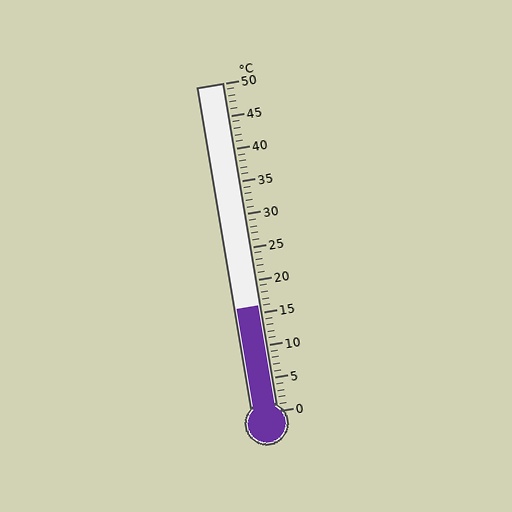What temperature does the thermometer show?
The thermometer shows approximately 16°C.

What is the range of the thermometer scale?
The thermometer scale ranges from 0°C to 50°C.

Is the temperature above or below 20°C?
The temperature is below 20°C.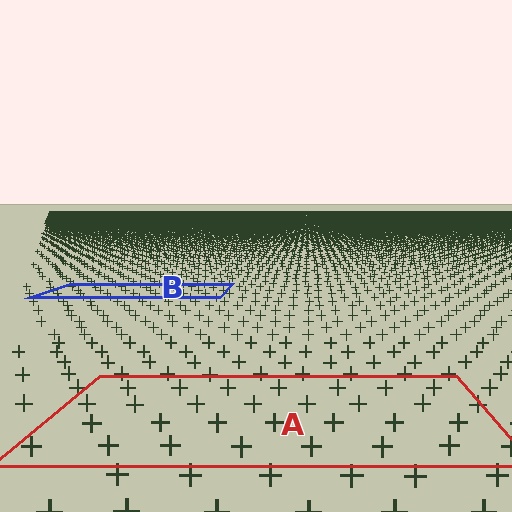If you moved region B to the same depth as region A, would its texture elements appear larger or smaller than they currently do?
They would appear larger. At a closer depth, the same texture elements are projected at a bigger on-screen size.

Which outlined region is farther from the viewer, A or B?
Region B is farther from the viewer — the texture elements inside it appear smaller and more densely packed.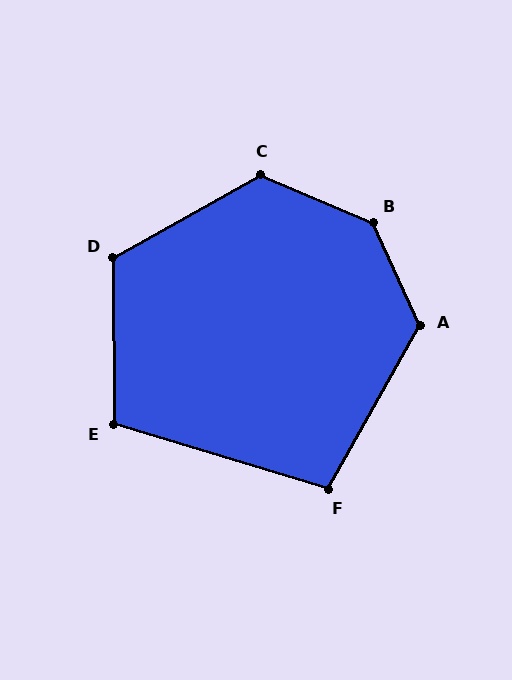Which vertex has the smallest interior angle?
F, at approximately 103 degrees.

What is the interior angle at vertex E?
Approximately 107 degrees (obtuse).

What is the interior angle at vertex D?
Approximately 119 degrees (obtuse).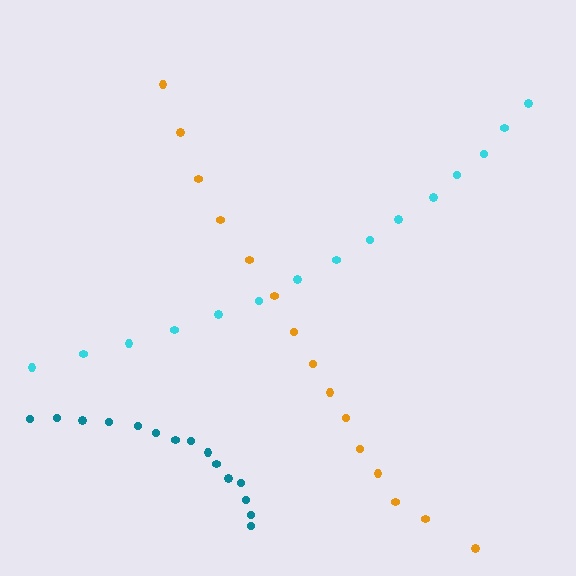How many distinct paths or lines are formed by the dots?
There are 3 distinct paths.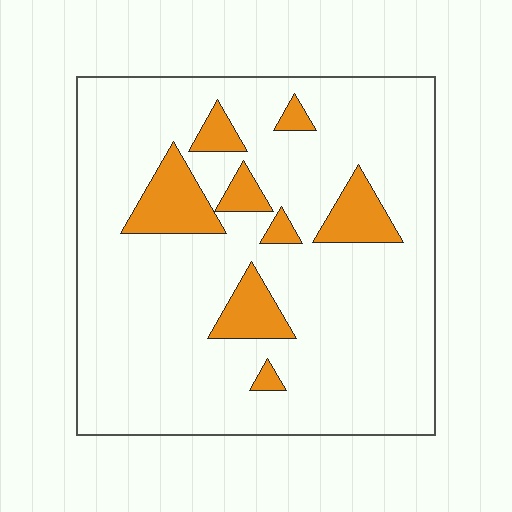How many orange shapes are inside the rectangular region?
8.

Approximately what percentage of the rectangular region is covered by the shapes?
Approximately 15%.